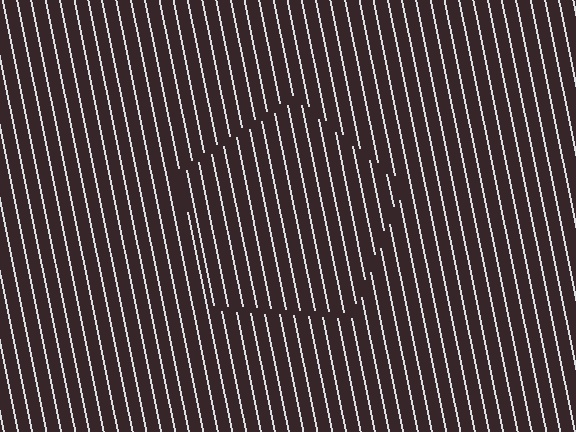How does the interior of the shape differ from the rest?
The interior of the shape contains the same grating, shifted by half a period — the contour is defined by the phase discontinuity where line-ends from the inner and outer gratings abut.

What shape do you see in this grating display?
An illusory pentagon. The interior of the shape contains the same grating, shifted by half a period — the contour is defined by the phase discontinuity where line-ends from the inner and outer gratings abut.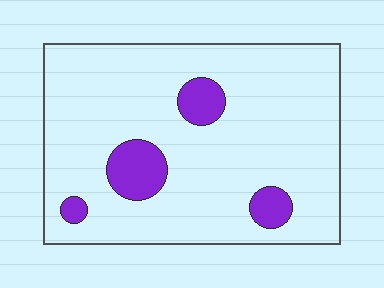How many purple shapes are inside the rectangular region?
4.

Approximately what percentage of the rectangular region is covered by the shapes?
Approximately 10%.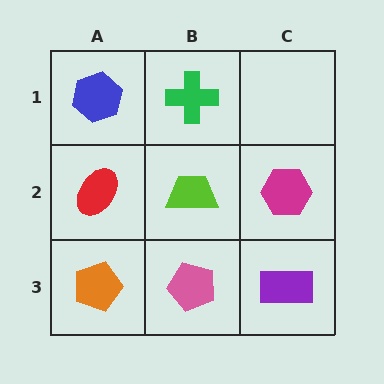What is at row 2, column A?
A red ellipse.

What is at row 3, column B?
A pink pentagon.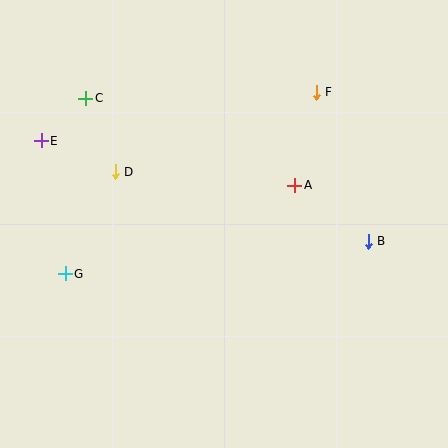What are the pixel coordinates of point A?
Point A is at (295, 185).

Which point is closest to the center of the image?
Point A at (295, 185) is closest to the center.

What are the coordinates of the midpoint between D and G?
The midpoint between D and G is at (90, 223).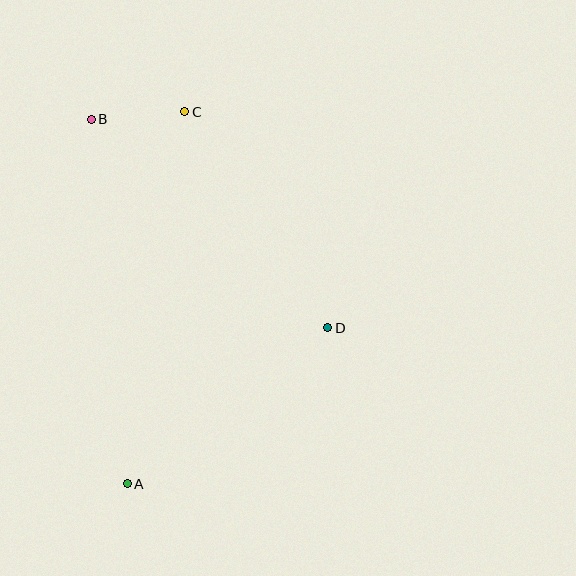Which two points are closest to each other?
Points B and C are closest to each other.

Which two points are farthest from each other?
Points A and C are farthest from each other.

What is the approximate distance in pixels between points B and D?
The distance between B and D is approximately 315 pixels.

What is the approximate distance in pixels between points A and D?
The distance between A and D is approximately 254 pixels.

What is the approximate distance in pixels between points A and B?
The distance between A and B is approximately 366 pixels.